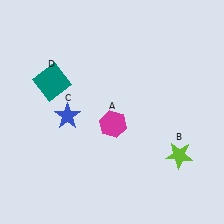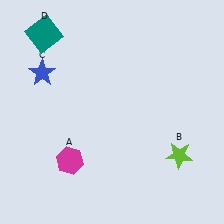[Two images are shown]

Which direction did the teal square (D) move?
The teal square (D) moved up.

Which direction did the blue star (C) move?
The blue star (C) moved up.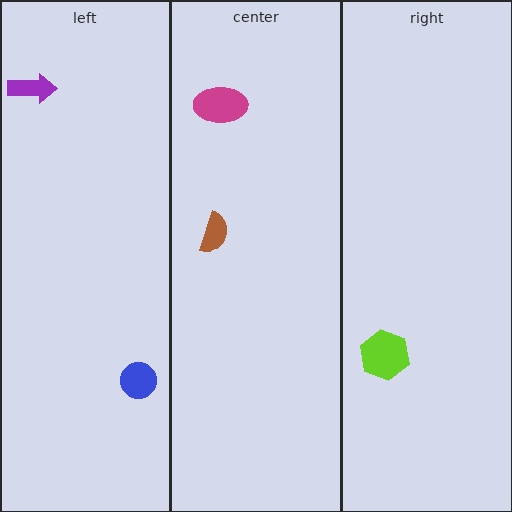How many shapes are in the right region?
1.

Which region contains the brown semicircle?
The center region.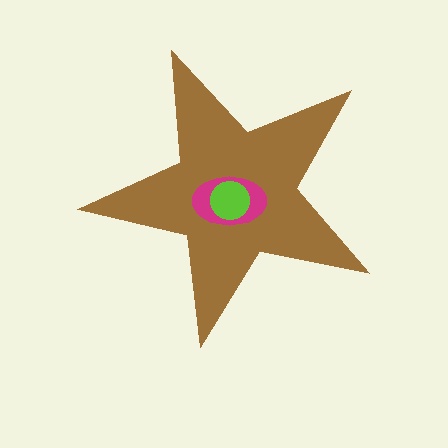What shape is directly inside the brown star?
The magenta ellipse.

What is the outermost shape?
The brown star.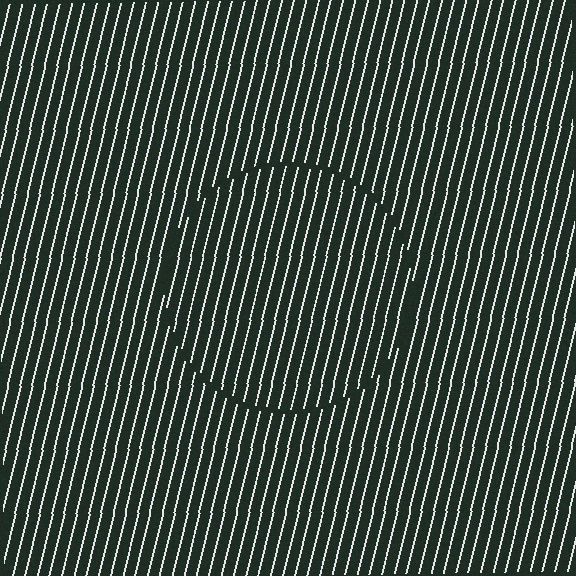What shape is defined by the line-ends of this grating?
An illusory circle. The interior of the shape contains the same grating, shifted by half a period — the contour is defined by the phase discontinuity where line-ends from the inner and outer gratings abut.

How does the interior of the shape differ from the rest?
The interior of the shape contains the same grating, shifted by half a period — the contour is defined by the phase discontinuity where line-ends from the inner and outer gratings abut.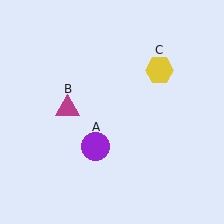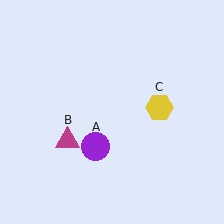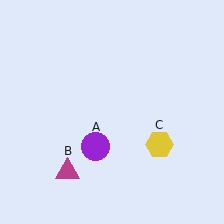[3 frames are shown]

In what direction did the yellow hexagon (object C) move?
The yellow hexagon (object C) moved down.